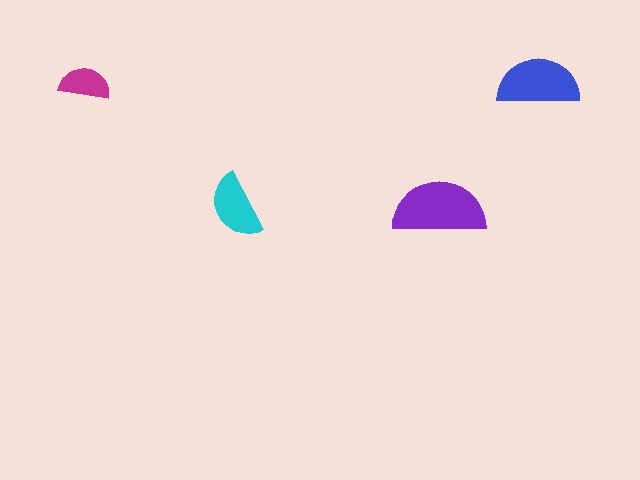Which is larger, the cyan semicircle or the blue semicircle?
The blue one.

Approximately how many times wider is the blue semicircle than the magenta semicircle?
About 1.5 times wider.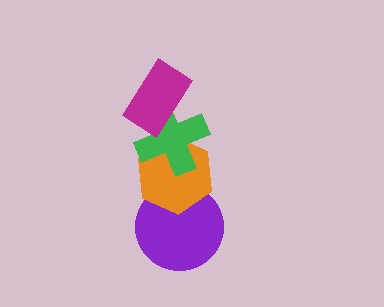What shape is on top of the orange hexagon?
The green cross is on top of the orange hexagon.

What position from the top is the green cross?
The green cross is 2nd from the top.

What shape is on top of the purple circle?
The orange hexagon is on top of the purple circle.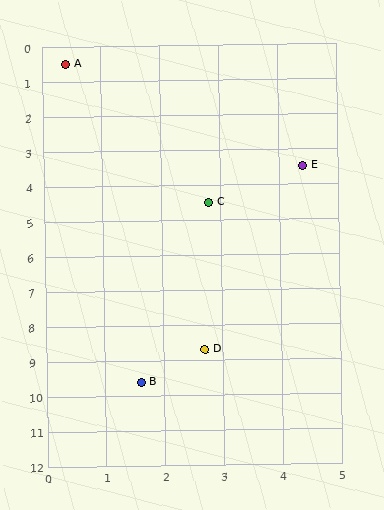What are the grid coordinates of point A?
Point A is at approximately (0.4, 0.5).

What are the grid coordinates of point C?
Point C is at approximately (2.8, 4.5).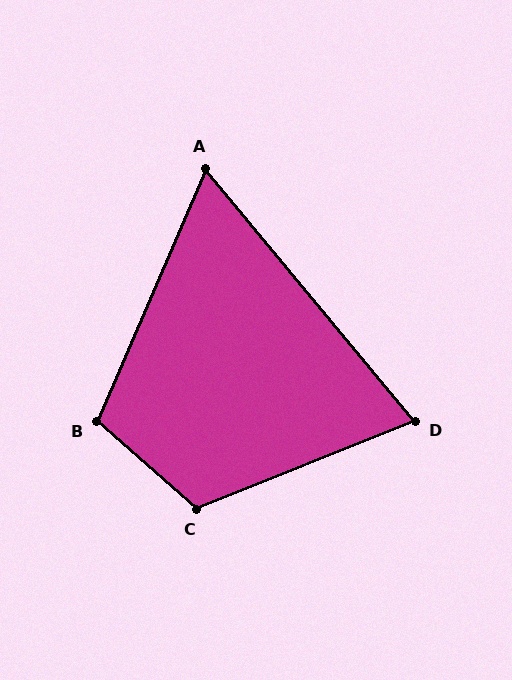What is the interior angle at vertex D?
Approximately 72 degrees (acute).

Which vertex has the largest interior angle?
C, at approximately 117 degrees.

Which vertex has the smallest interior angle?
A, at approximately 63 degrees.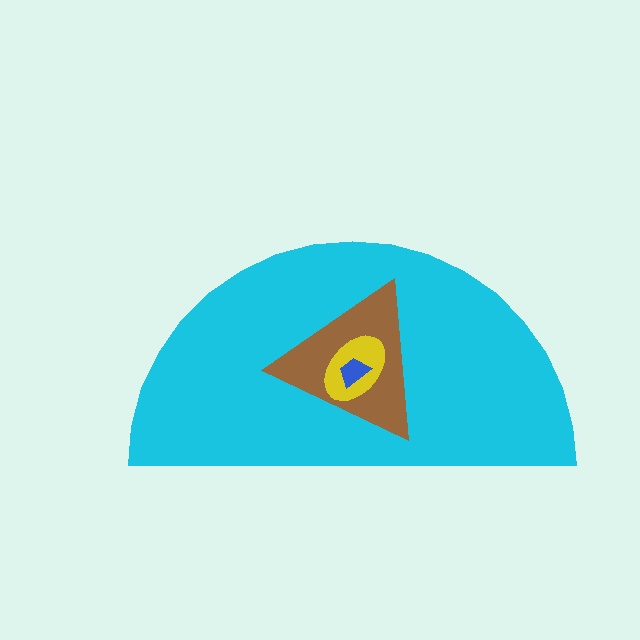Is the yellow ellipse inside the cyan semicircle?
Yes.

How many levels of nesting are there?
4.